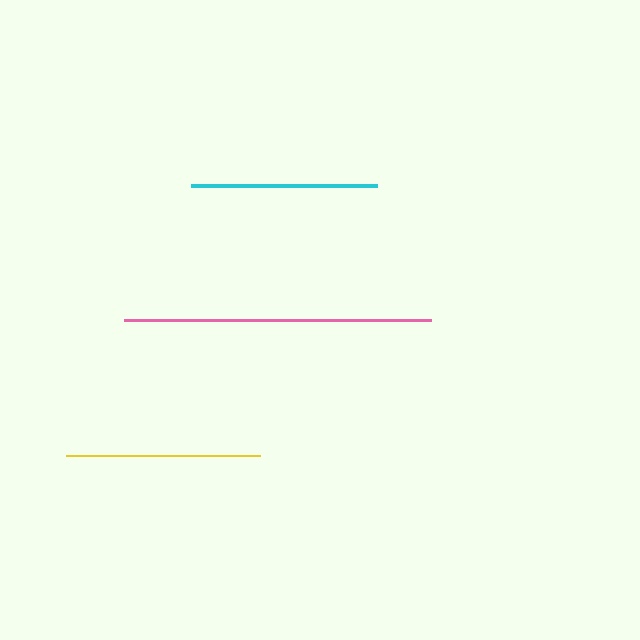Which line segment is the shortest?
The cyan line is the shortest at approximately 186 pixels.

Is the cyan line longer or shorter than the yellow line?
The yellow line is longer than the cyan line.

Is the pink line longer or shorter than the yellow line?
The pink line is longer than the yellow line.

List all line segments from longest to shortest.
From longest to shortest: pink, yellow, cyan.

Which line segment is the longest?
The pink line is the longest at approximately 307 pixels.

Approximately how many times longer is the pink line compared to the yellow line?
The pink line is approximately 1.6 times the length of the yellow line.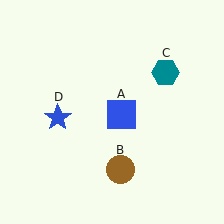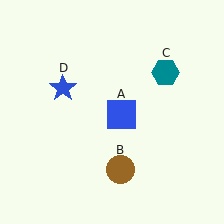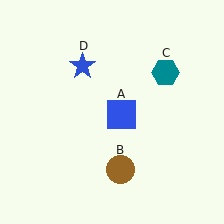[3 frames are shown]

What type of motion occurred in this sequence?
The blue star (object D) rotated clockwise around the center of the scene.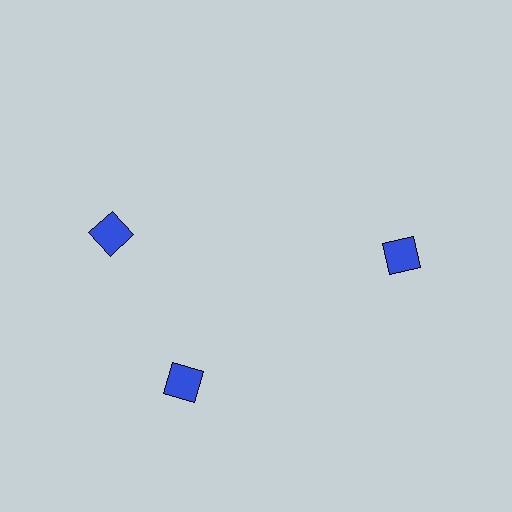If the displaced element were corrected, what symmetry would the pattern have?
It would have 3-fold rotational symmetry — the pattern would map onto itself every 120 degrees.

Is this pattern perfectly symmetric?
No. The 3 blue diamonds are arranged in a ring, but one element near the 11 o'clock position is rotated out of alignment along the ring, breaking the 3-fold rotational symmetry.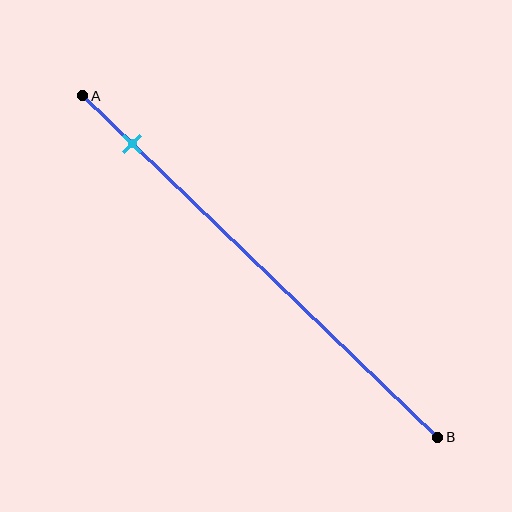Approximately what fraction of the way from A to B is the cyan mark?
The cyan mark is approximately 15% of the way from A to B.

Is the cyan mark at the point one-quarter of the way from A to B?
No, the mark is at about 15% from A, not at the 25% one-quarter point.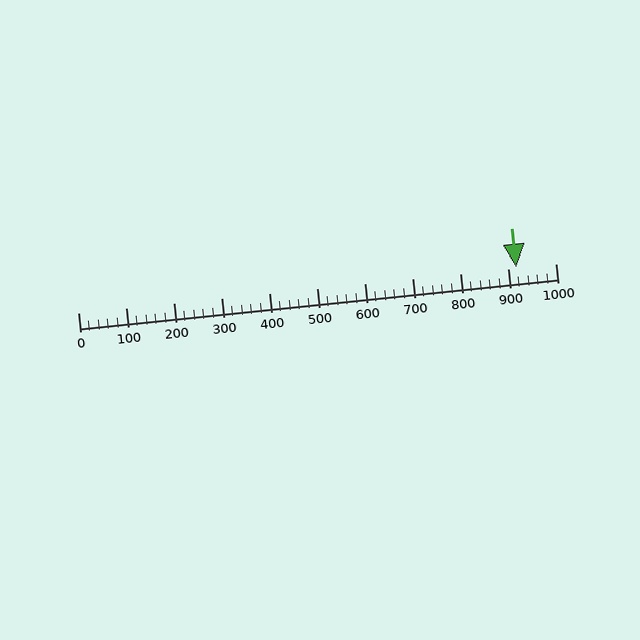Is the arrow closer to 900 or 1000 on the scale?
The arrow is closer to 900.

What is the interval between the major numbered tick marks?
The major tick marks are spaced 100 units apart.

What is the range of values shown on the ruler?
The ruler shows values from 0 to 1000.